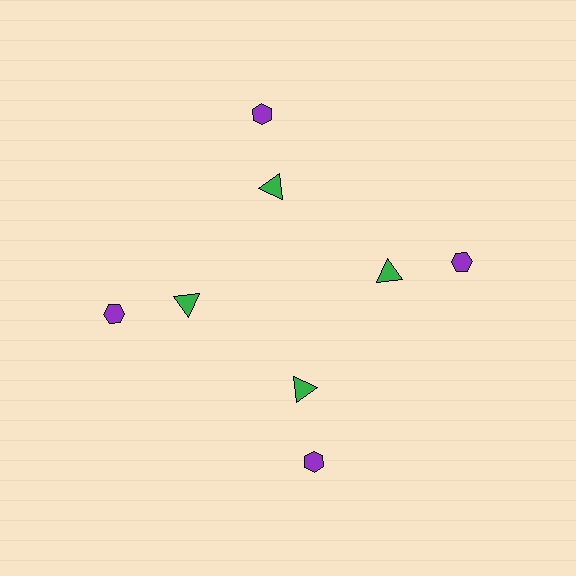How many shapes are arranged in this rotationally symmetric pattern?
There are 8 shapes, arranged in 4 groups of 2.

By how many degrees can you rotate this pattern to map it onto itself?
The pattern maps onto itself every 90 degrees of rotation.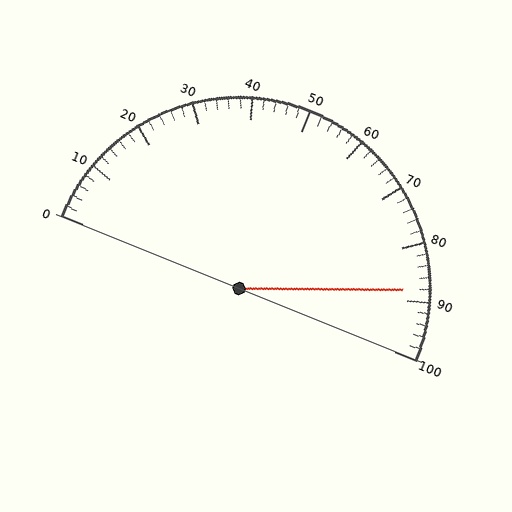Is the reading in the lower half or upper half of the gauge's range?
The reading is in the upper half of the range (0 to 100).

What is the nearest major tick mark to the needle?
The nearest major tick mark is 90.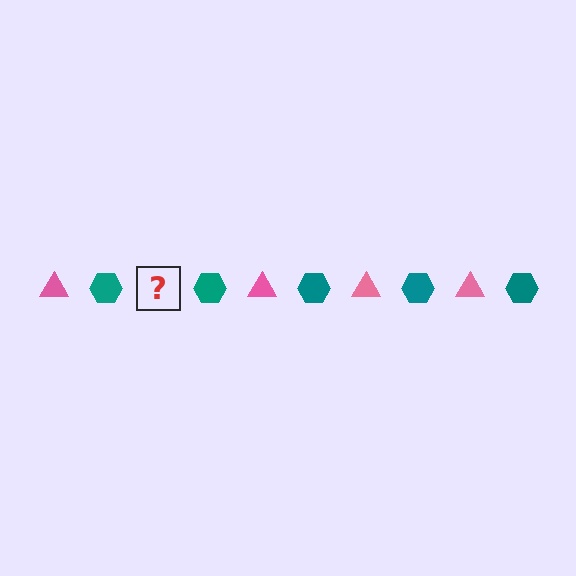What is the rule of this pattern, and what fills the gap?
The rule is that the pattern alternates between pink triangle and teal hexagon. The gap should be filled with a pink triangle.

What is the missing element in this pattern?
The missing element is a pink triangle.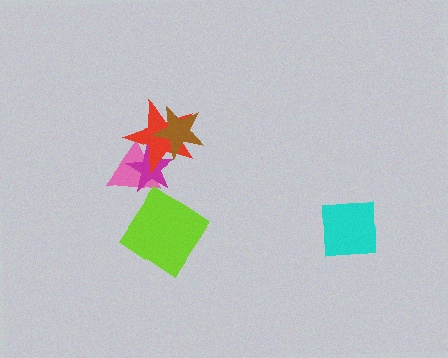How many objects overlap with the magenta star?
3 objects overlap with the magenta star.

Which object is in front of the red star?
The brown star is in front of the red star.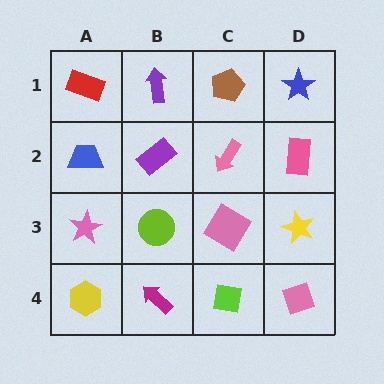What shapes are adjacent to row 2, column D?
A blue star (row 1, column D), a yellow star (row 3, column D), a pink arrow (row 2, column C).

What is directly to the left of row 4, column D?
A lime square.